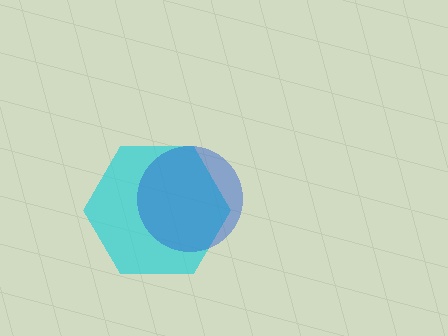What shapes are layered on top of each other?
The layered shapes are: a cyan hexagon, a blue circle.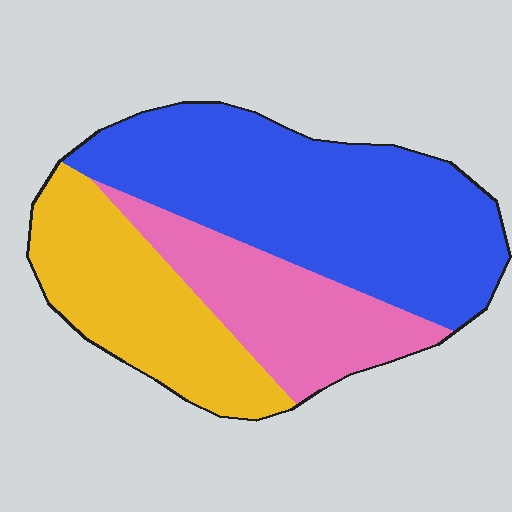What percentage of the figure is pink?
Pink covers roughly 25% of the figure.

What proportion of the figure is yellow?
Yellow covers 27% of the figure.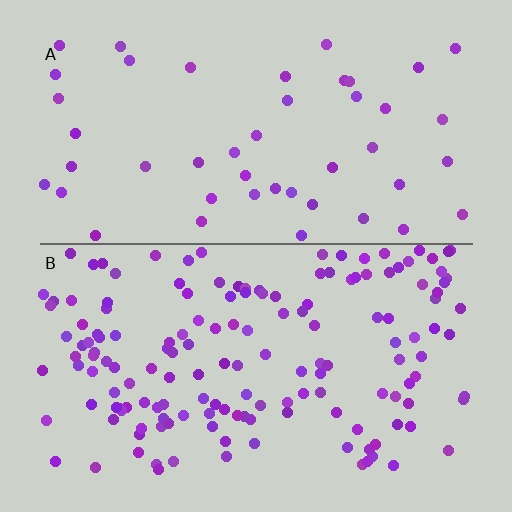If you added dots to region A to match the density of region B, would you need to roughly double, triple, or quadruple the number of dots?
Approximately triple.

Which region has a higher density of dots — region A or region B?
B (the bottom).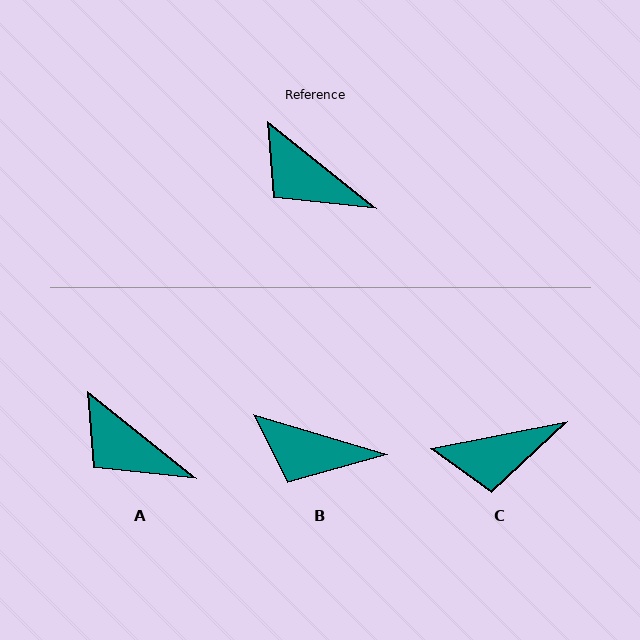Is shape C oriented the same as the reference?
No, it is off by about 50 degrees.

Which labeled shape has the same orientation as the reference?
A.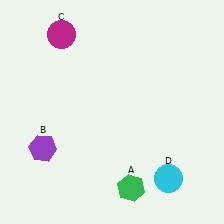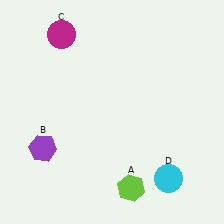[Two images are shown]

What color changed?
The hexagon (A) changed from green in Image 1 to lime in Image 2.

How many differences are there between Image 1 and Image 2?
There is 1 difference between the two images.